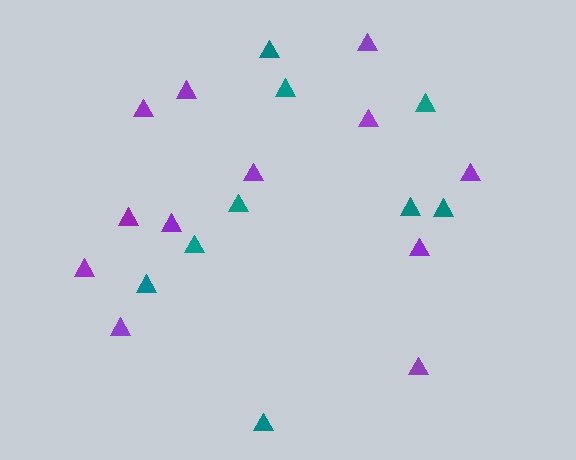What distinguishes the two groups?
There are 2 groups: one group of teal triangles (9) and one group of purple triangles (12).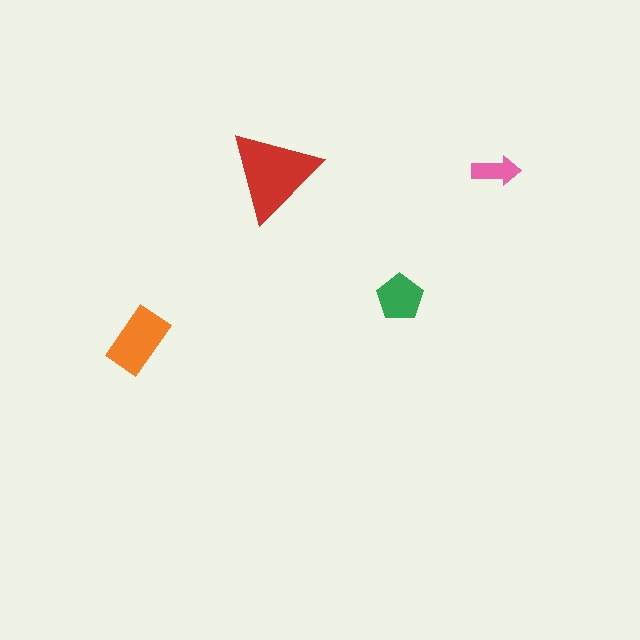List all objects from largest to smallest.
The red triangle, the orange rectangle, the green pentagon, the pink arrow.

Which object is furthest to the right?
The pink arrow is rightmost.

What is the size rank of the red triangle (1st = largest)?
1st.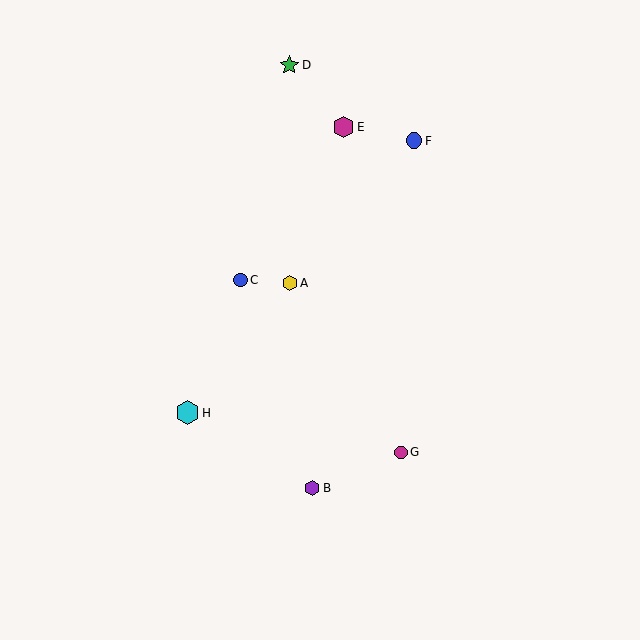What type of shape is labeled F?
Shape F is a blue circle.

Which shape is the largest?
The cyan hexagon (labeled H) is the largest.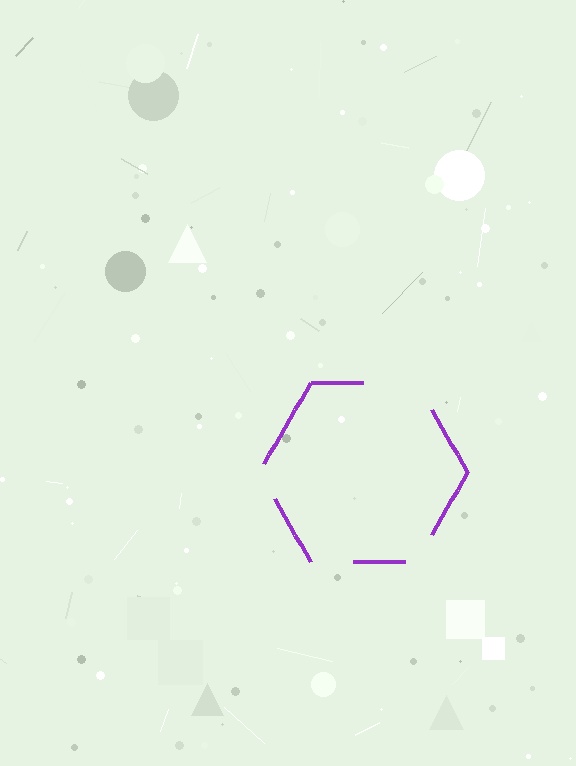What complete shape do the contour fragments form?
The contour fragments form a hexagon.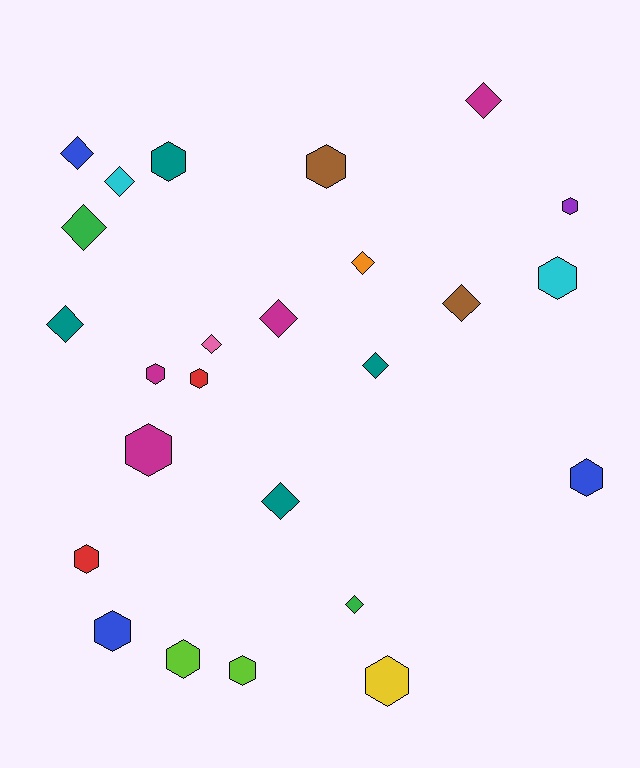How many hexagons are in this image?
There are 13 hexagons.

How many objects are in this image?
There are 25 objects.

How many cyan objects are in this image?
There are 2 cyan objects.